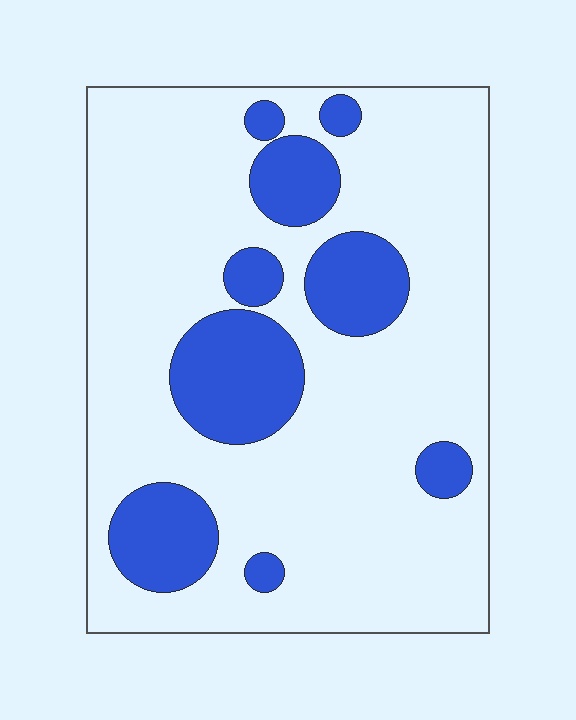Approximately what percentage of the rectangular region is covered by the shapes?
Approximately 20%.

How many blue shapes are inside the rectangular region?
9.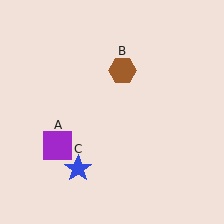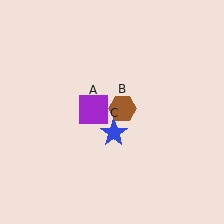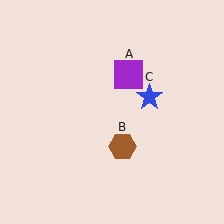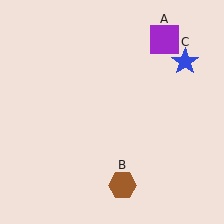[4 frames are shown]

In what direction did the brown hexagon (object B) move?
The brown hexagon (object B) moved down.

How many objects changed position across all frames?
3 objects changed position: purple square (object A), brown hexagon (object B), blue star (object C).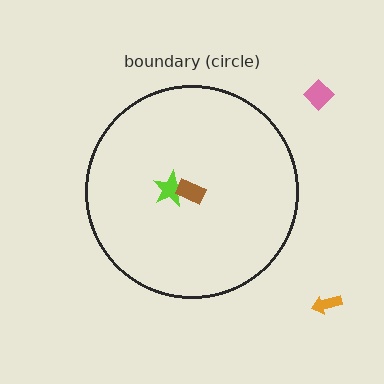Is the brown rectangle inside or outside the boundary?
Inside.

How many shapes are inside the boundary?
2 inside, 2 outside.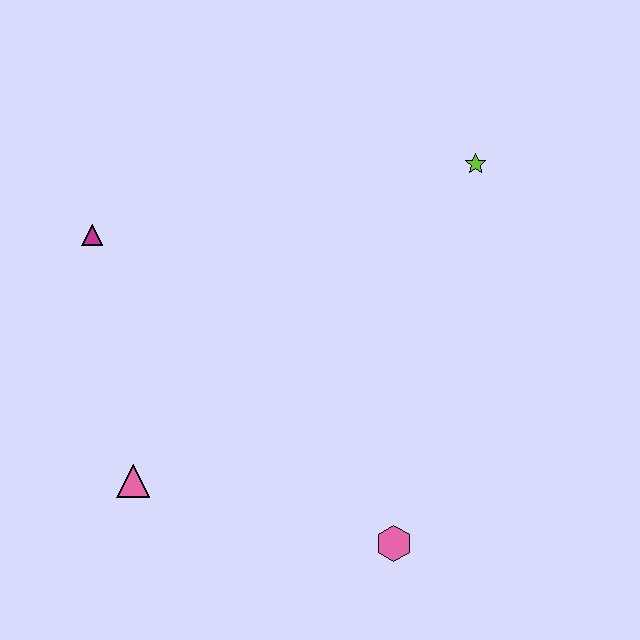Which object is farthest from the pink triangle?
The lime star is farthest from the pink triangle.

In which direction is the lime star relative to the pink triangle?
The lime star is to the right of the pink triangle.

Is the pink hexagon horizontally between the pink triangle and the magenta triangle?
No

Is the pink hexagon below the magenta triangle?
Yes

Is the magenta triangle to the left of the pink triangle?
Yes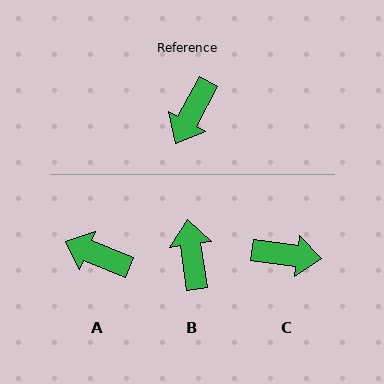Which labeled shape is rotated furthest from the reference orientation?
B, about 144 degrees away.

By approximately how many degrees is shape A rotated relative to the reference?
Approximately 84 degrees clockwise.